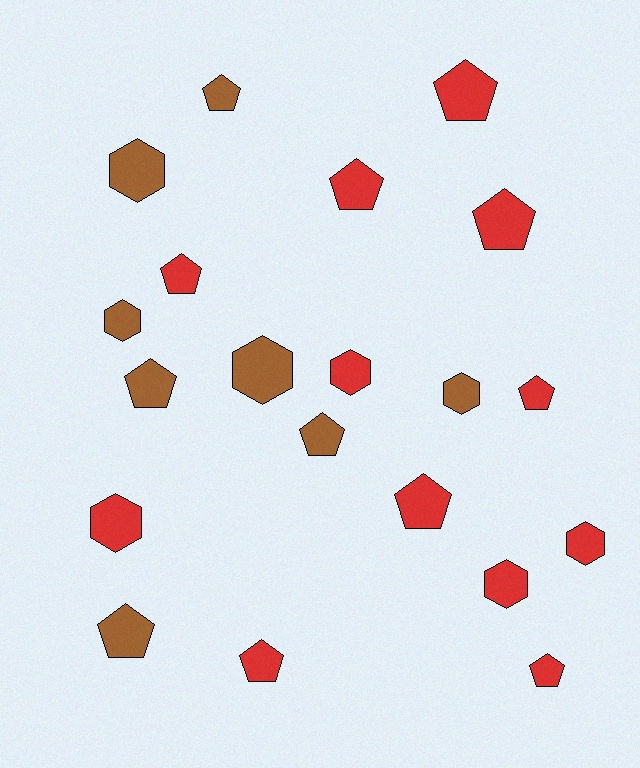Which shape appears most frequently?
Pentagon, with 12 objects.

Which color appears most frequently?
Red, with 12 objects.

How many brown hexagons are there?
There are 4 brown hexagons.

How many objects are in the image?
There are 20 objects.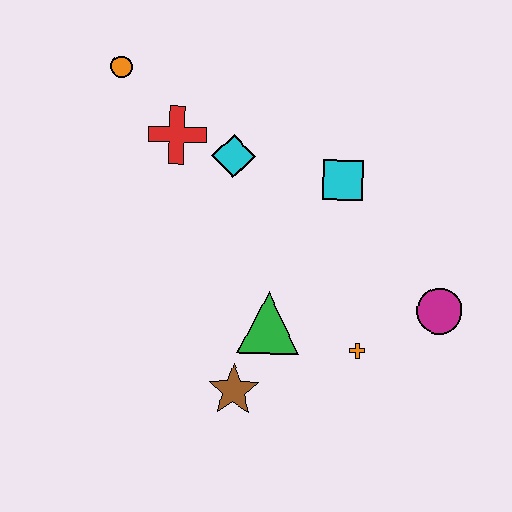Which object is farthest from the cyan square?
The orange circle is farthest from the cyan square.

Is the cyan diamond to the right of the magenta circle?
No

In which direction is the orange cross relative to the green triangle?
The orange cross is to the right of the green triangle.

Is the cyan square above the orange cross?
Yes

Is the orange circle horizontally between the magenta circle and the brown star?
No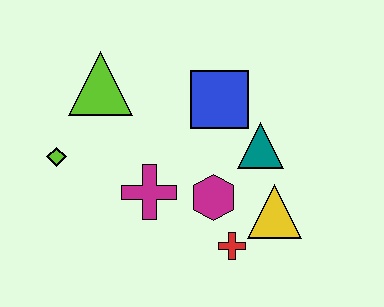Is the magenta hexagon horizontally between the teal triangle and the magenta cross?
Yes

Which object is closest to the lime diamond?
The lime triangle is closest to the lime diamond.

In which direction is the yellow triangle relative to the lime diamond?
The yellow triangle is to the right of the lime diamond.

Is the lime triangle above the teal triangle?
Yes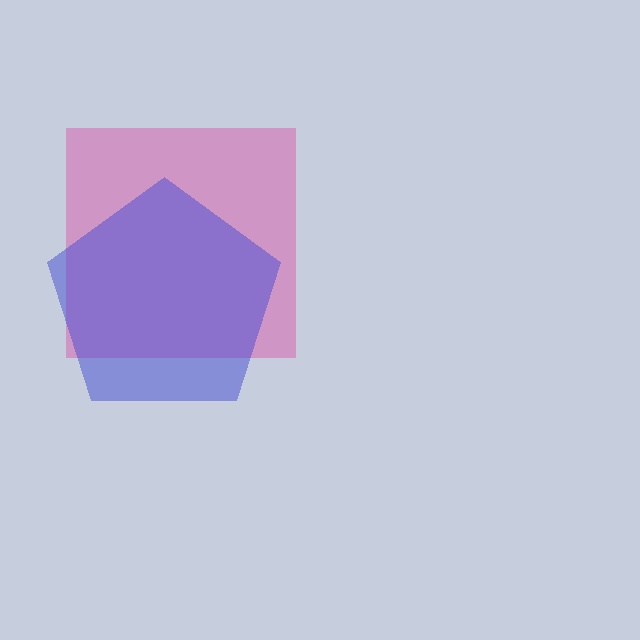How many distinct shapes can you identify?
There are 2 distinct shapes: a pink square, a blue pentagon.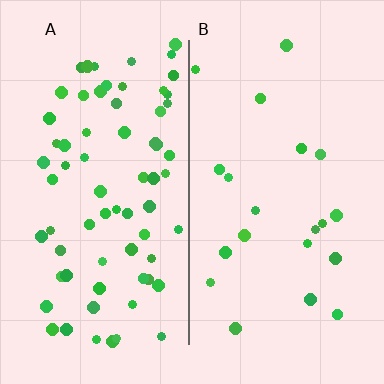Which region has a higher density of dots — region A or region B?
A (the left).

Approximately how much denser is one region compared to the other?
Approximately 3.4× — region A over region B.